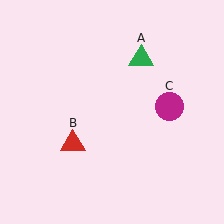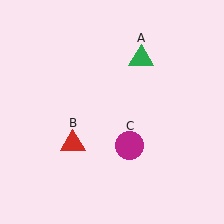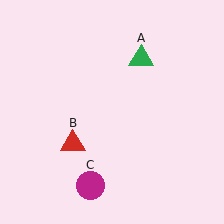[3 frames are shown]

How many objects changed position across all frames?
1 object changed position: magenta circle (object C).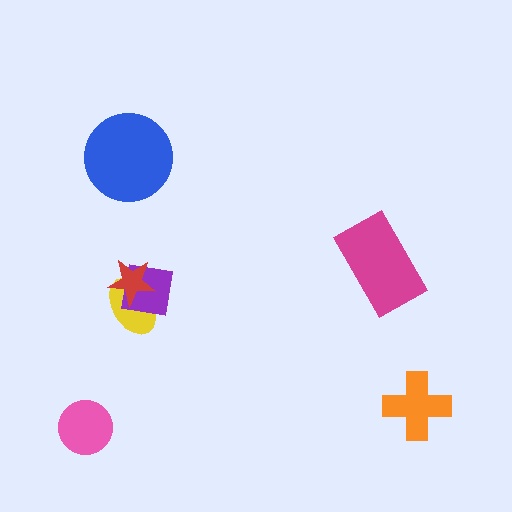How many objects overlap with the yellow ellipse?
2 objects overlap with the yellow ellipse.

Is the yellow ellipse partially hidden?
Yes, it is partially covered by another shape.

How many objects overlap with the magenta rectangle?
0 objects overlap with the magenta rectangle.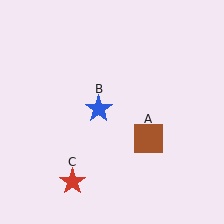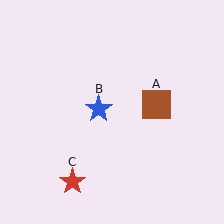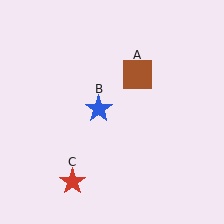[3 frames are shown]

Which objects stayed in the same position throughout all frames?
Blue star (object B) and red star (object C) remained stationary.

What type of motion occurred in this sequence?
The brown square (object A) rotated counterclockwise around the center of the scene.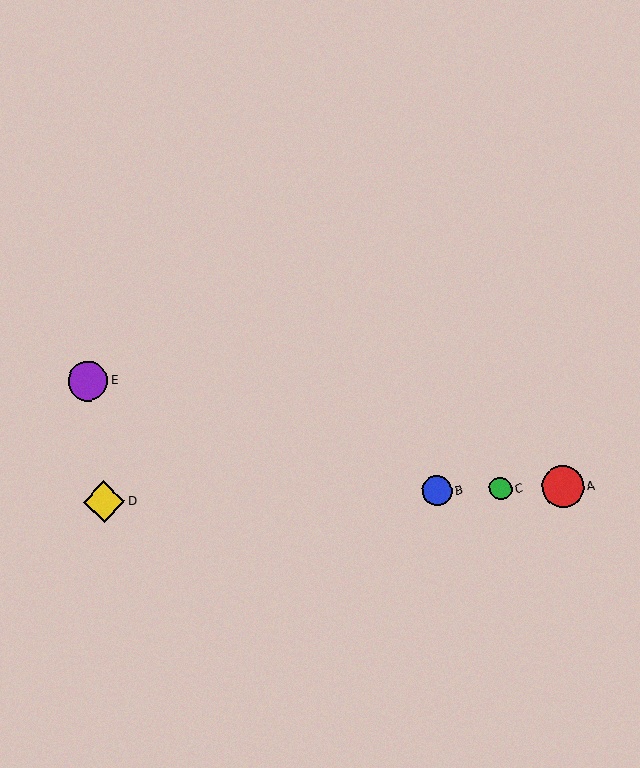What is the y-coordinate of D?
Object D is at y≈502.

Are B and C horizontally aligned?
Yes, both are at y≈491.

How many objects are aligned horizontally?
4 objects (A, B, C, D) are aligned horizontally.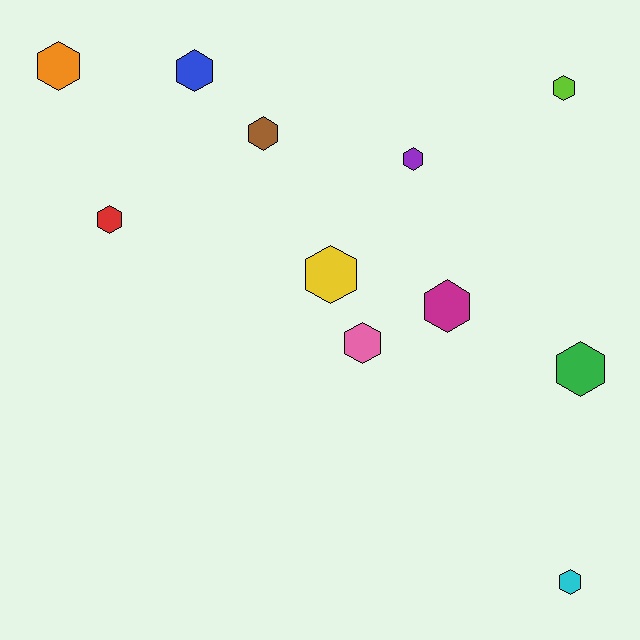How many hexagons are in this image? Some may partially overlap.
There are 11 hexagons.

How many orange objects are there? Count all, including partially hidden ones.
There is 1 orange object.